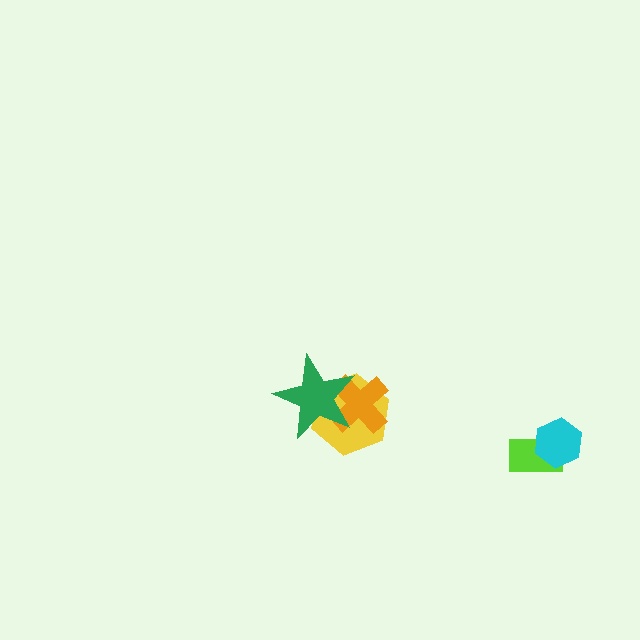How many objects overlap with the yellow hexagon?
2 objects overlap with the yellow hexagon.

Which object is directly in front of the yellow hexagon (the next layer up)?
The orange cross is directly in front of the yellow hexagon.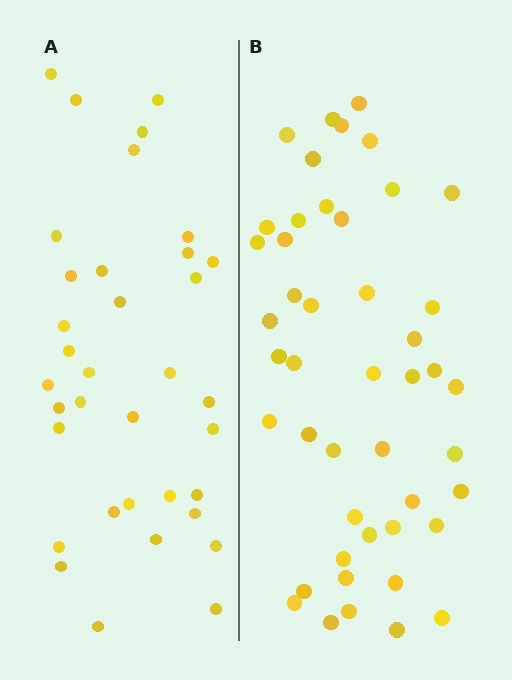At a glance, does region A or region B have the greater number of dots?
Region B (the right region) has more dots.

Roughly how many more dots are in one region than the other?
Region B has roughly 12 or so more dots than region A.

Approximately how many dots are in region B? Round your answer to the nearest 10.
About 50 dots. (The exact count is 46, which rounds to 50.)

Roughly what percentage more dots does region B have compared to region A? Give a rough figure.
About 30% more.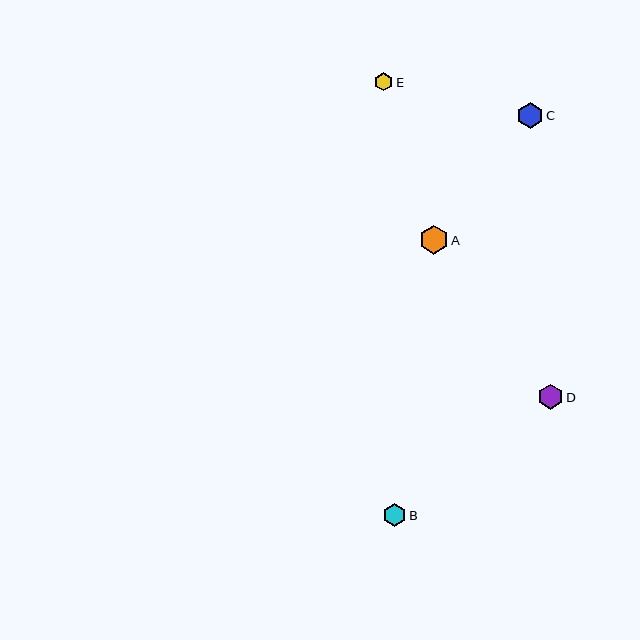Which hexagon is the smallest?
Hexagon E is the smallest with a size of approximately 18 pixels.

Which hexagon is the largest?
Hexagon A is the largest with a size of approximately 29 pixels.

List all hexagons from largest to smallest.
From largest to smallest: A, C, D, B, E.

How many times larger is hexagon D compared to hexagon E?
Hexagon D is approximately 1.4 times the size of hexagon E.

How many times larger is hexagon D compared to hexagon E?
Hexagon D is approximately 1.4 times the size of hexagon E.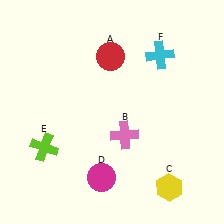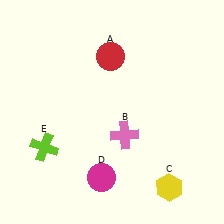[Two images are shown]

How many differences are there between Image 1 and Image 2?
There is 1 difference between the two images.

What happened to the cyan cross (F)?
The cyan cross (F) was removed in Image 2. It was in the top-right area of Image 1.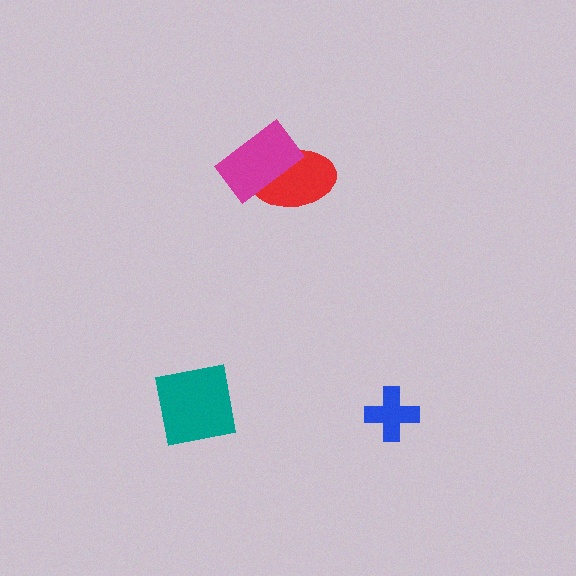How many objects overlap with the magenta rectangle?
1 object overlaps with the magenta rectangle.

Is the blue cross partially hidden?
No, no other shape covers it.